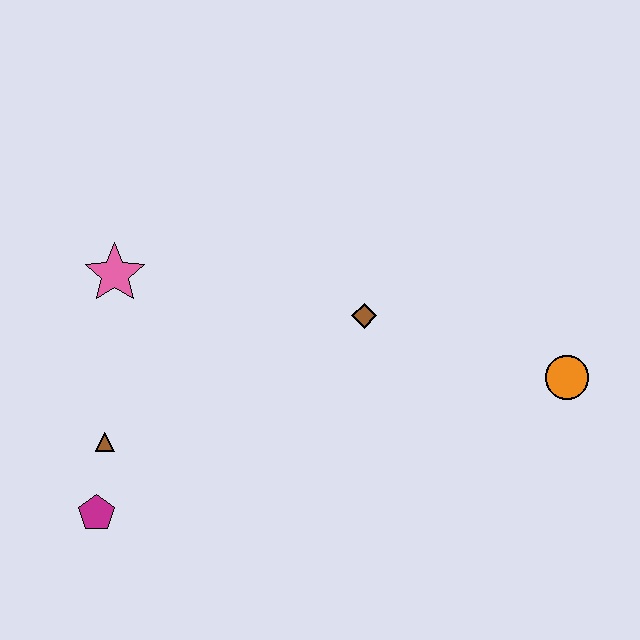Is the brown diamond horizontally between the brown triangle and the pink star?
No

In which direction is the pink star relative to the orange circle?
The pink star is to the left of the orange circle.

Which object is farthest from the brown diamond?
The magenta pentagon is farthest from the brown diamond.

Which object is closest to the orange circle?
The brown diamond is closest to the orange circle.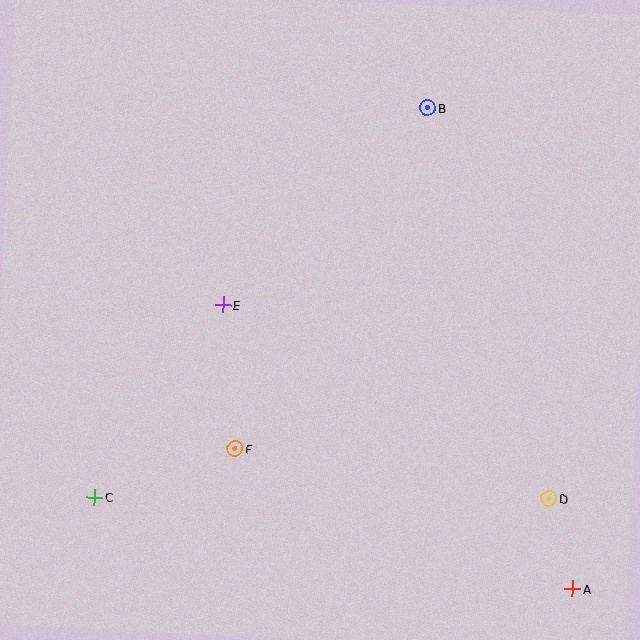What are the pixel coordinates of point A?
Point A is at (572, 589).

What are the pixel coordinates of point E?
Point E is at (223, 305).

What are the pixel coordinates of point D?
Point D is at (549, 499).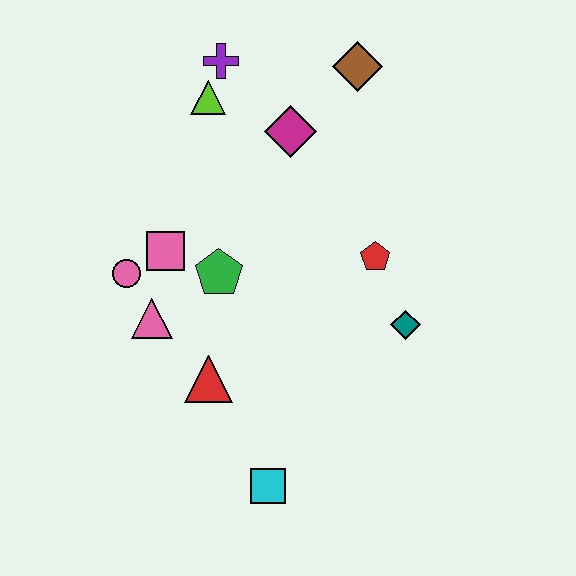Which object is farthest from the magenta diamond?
The cyan square is farthest from the magenta diamond.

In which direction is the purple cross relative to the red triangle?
The purple cross is above the red triangle.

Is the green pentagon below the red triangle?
No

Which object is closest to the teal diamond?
The red pentagon is closest to the teal diamond.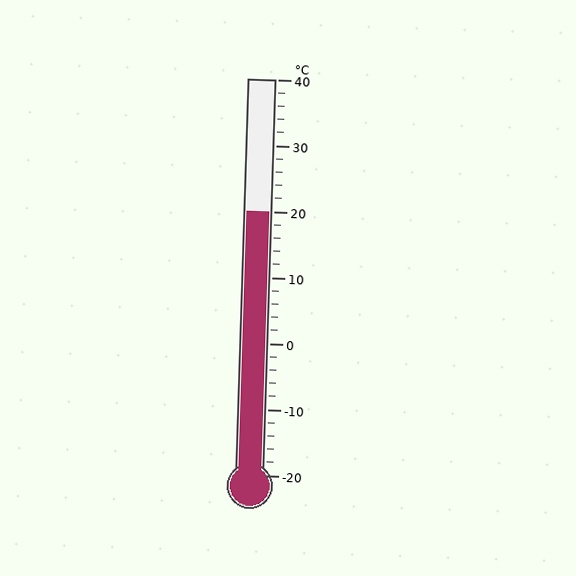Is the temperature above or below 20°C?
The temperature is at 20°C.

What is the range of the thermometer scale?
The thermometer scale ranges from -20°C to 40°C.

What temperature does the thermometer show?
The thermometer shows approximately 20°C.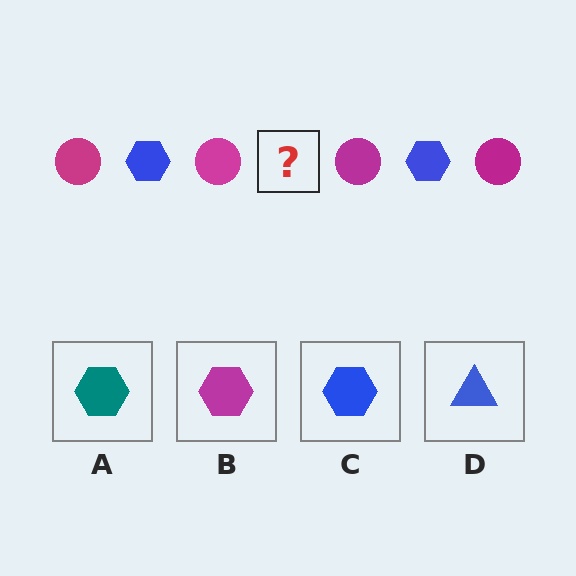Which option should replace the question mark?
Option C.